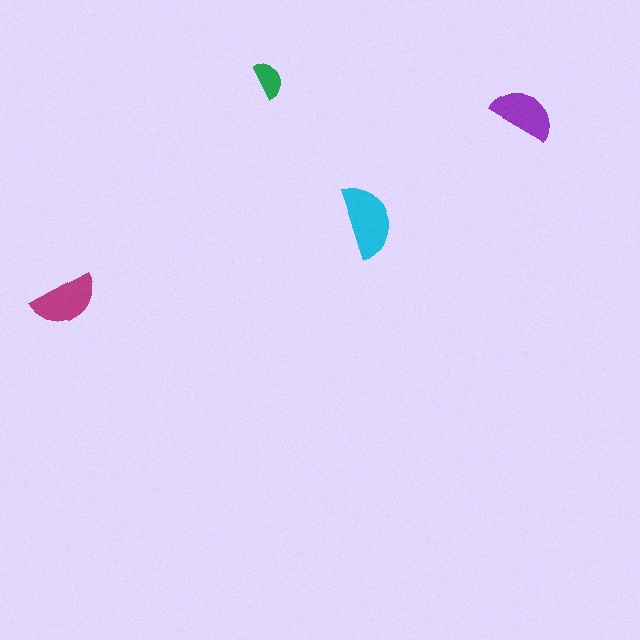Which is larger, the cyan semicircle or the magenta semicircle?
The cyan one.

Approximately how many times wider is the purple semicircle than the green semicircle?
About 1.5 times wider.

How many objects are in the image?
There are 4 objects in the image.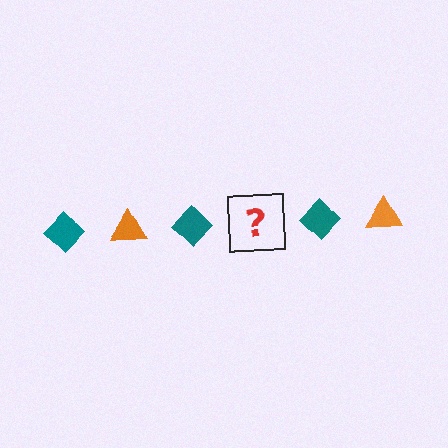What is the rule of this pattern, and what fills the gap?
The rule is that the pattern alternates between teal diamond and orange triangle. The gap should be filled with an orange triangle.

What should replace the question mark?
The question mark should be replaced with an orange triangle.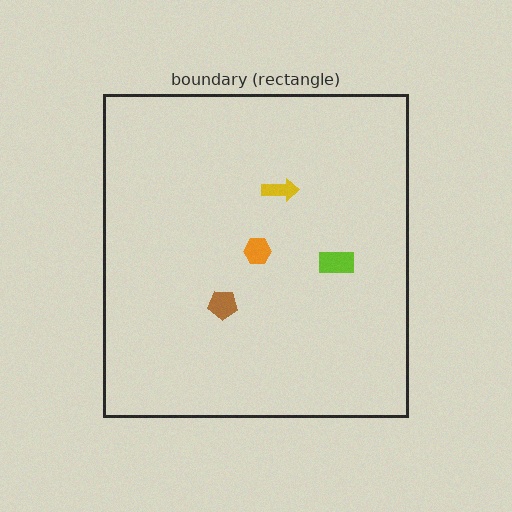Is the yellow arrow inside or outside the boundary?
Inside.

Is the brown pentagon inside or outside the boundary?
Inside.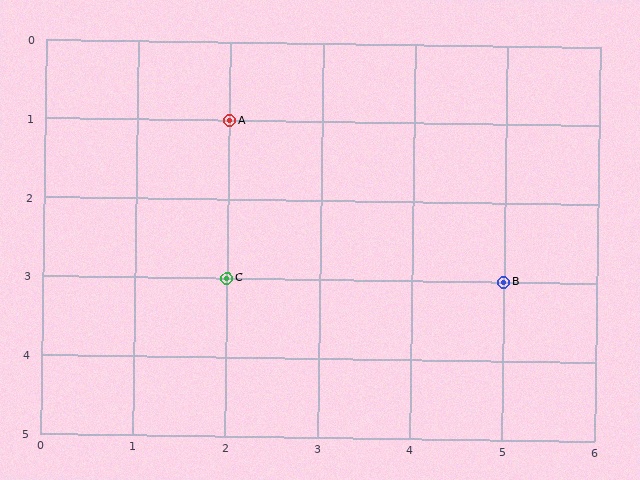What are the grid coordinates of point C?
Point C is at grid coordinates (2, 3).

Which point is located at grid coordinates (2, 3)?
Point C is at (2, 3).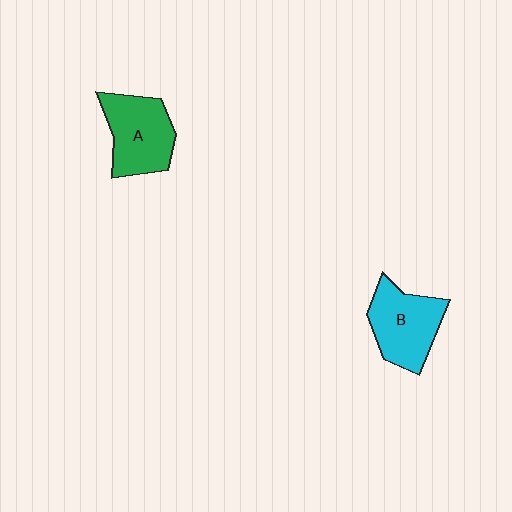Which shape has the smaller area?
Shape B (cyan).